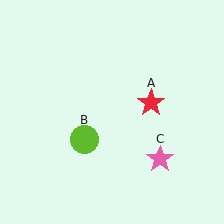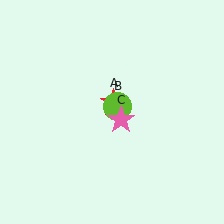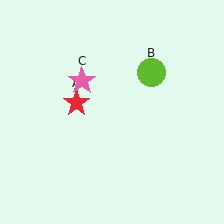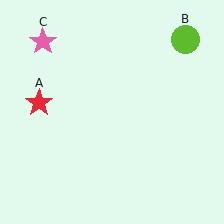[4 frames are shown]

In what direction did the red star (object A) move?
The red star (object A) moved left.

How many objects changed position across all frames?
3 objects changed position: red star (object A), lime circle (object B), pink star (object C).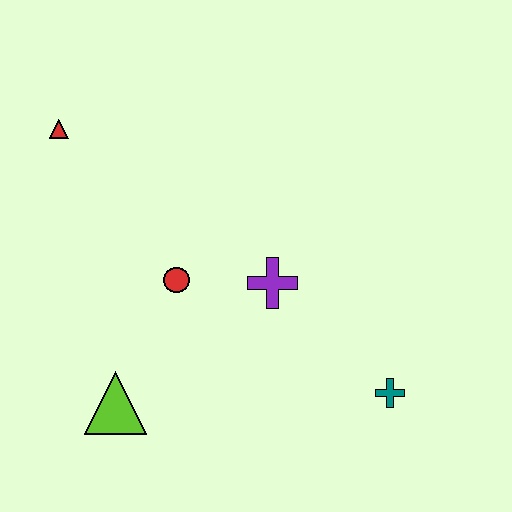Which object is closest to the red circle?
The purple cross is closest to the red circle.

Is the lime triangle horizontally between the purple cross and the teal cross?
No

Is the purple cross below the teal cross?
No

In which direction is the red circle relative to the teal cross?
The red circle is to the left of the teal cross.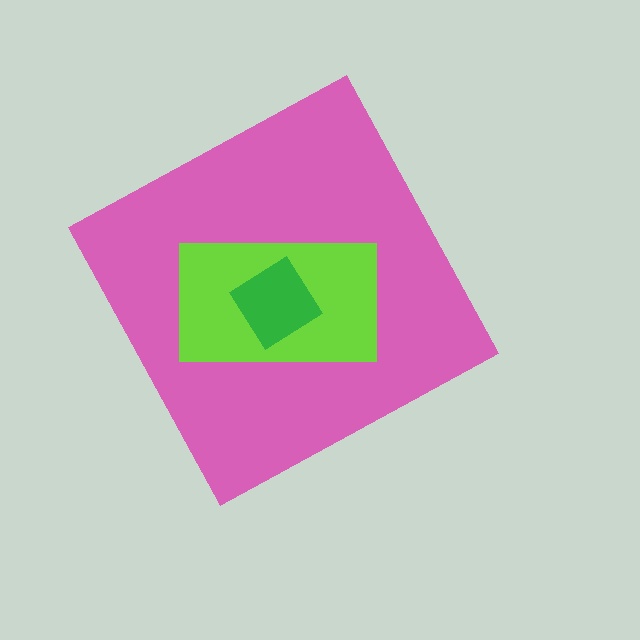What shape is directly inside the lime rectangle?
The green diamond.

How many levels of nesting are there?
3.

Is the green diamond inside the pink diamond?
Yes.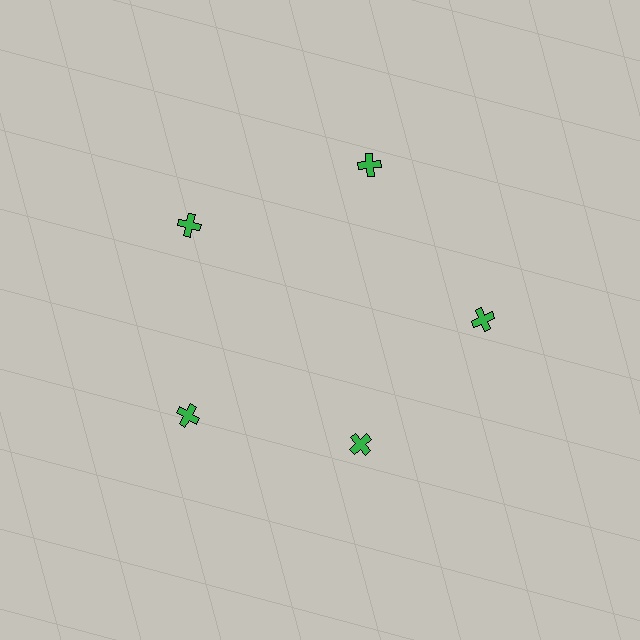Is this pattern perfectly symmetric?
No. The 5 green crosses are arranged in a ring, but one element near the 5 o'clock position is pulled inward toward the center, breaking the 5-fold rotational symmetry.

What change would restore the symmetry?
The symmetry would be restored by moving it outward, back onto the ring so that all 5 crosses sit at equal angles and equal distance from the center.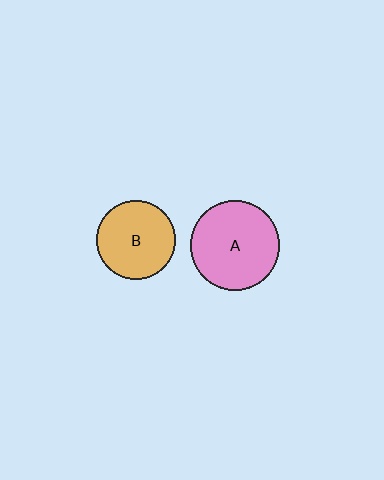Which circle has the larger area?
Circle A (pink).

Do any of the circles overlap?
No, none of the circles overlap.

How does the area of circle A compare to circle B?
Approximately 1.3 times.